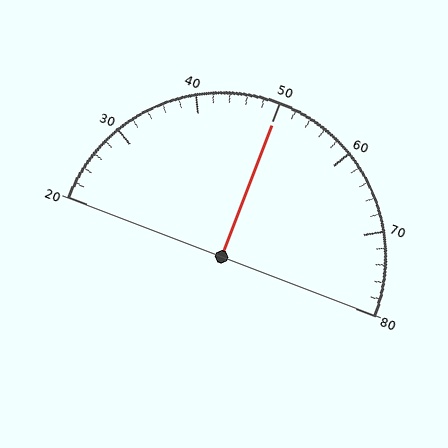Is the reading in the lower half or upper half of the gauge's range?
The reading is in the upper half of the range (20 to 80).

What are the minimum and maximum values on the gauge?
The gauge ranges from 20 to 80.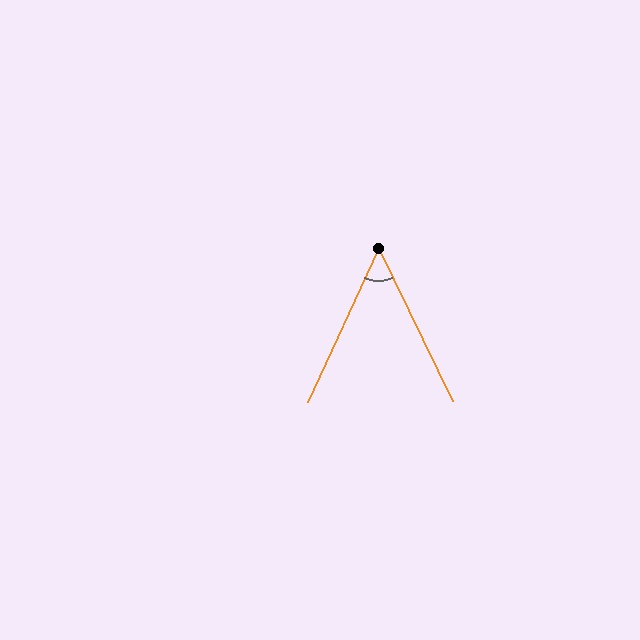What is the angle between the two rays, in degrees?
Approximately 51 degrees.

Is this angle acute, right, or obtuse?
It is acute.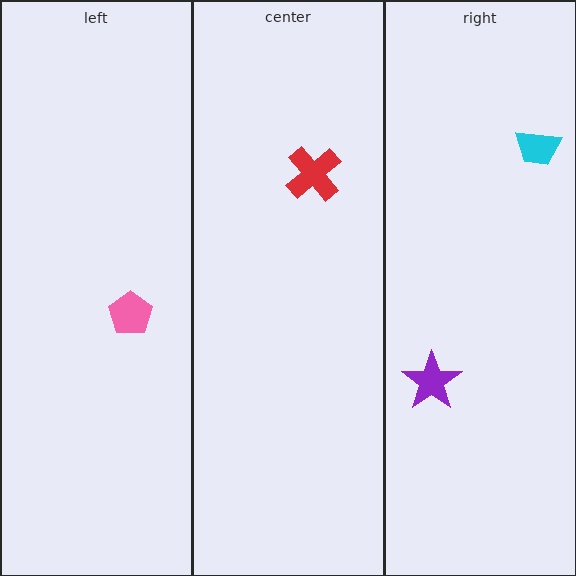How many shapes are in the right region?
2.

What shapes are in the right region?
The purple star, the cyan trapezoid.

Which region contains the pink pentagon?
The left region.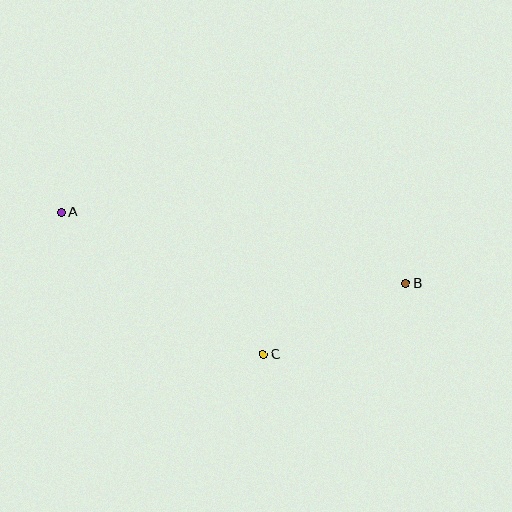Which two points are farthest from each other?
Points A and B are farthest from each other.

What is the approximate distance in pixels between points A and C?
The distance between A and C is approximately 247 pixels.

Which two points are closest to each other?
Points B and C are closest to each other.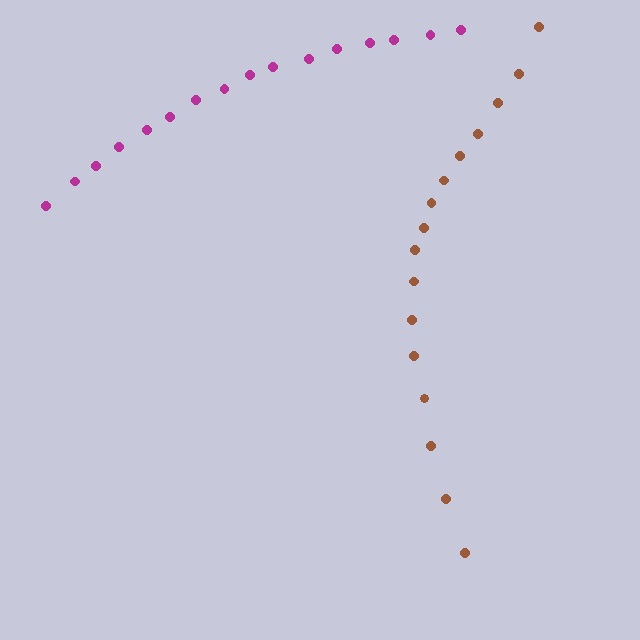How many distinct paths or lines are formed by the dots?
There are 2 distinct paths.